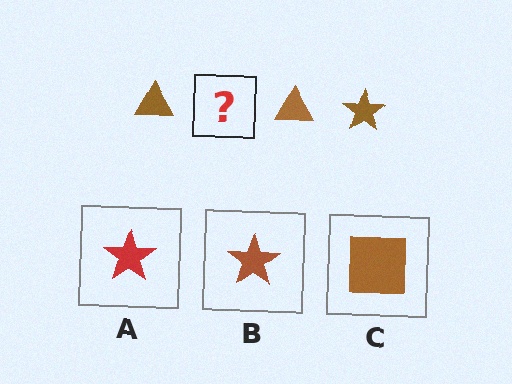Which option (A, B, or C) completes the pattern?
B.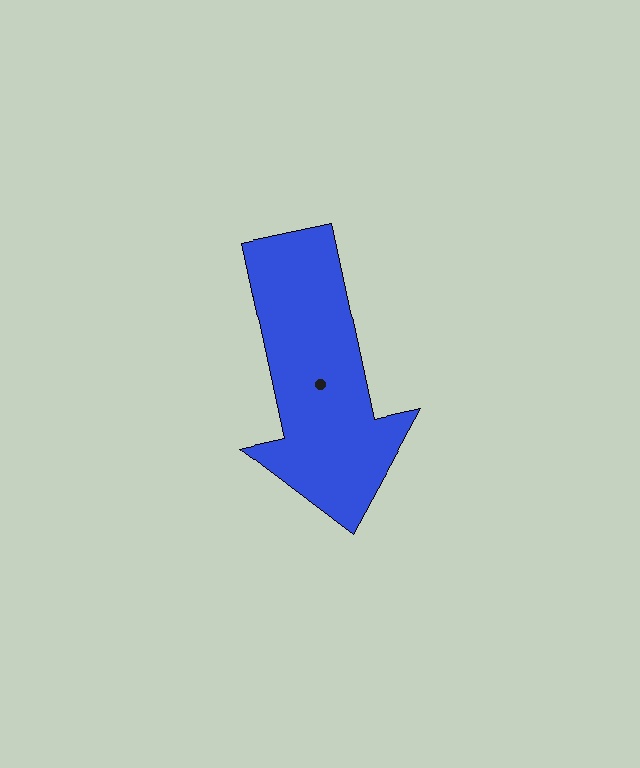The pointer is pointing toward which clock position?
Roughly 6 o'clock.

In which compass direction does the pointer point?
South.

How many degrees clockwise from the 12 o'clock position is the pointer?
Approximately 168 degrees.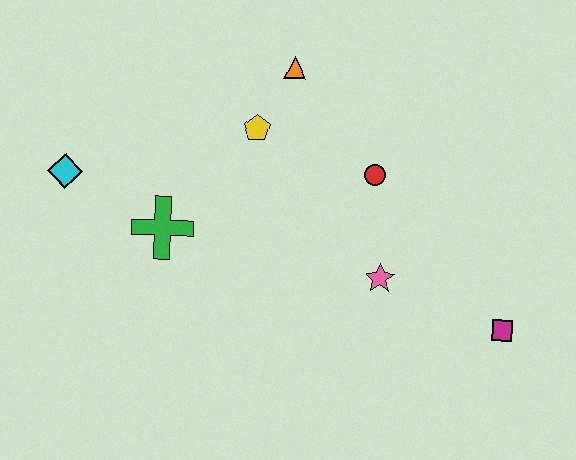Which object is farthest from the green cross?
The magenta square is farthest from the green cross.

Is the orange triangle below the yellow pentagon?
No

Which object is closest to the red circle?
The pink star is closest to the red circle.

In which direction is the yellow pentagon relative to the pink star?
The yellow pentagon is above the pink star.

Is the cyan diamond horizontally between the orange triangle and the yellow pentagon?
No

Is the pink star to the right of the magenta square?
No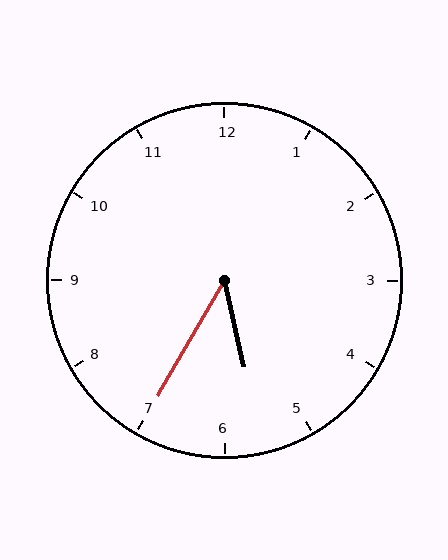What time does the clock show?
5:35.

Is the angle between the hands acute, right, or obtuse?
It is acute.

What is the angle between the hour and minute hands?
Approximately 42 degrees.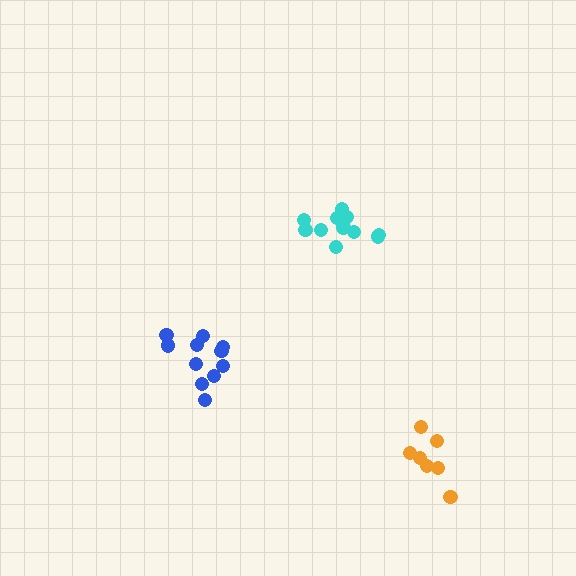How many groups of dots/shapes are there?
There are 3 groups.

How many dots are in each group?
Group 1: 7 dots, Group 2: 11 dots, Group 3: 11 dots (29 total).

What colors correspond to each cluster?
The clusters are colored: orange, blue, cyan.